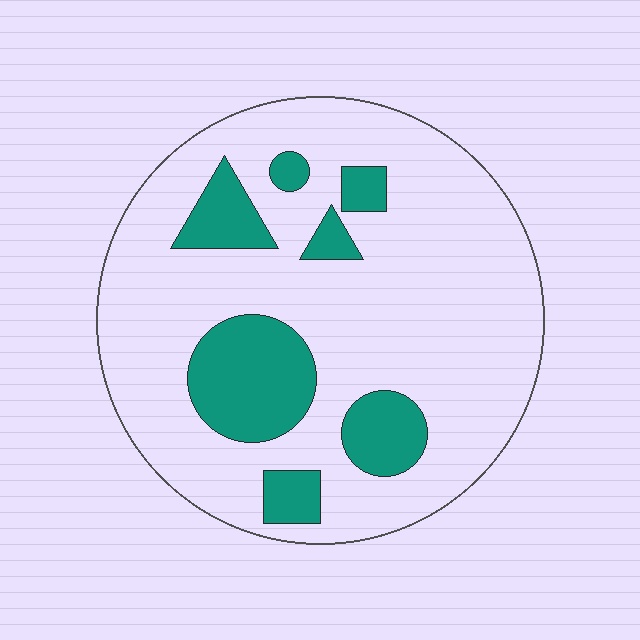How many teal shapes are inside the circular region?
7.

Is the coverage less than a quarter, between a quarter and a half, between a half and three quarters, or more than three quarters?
Less than a quarter.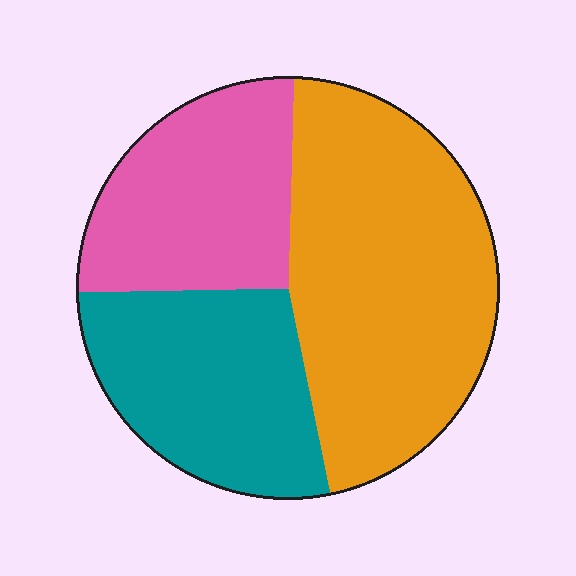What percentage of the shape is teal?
Teal takes up about one quarter (1/4) of the shape.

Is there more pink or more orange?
Orange.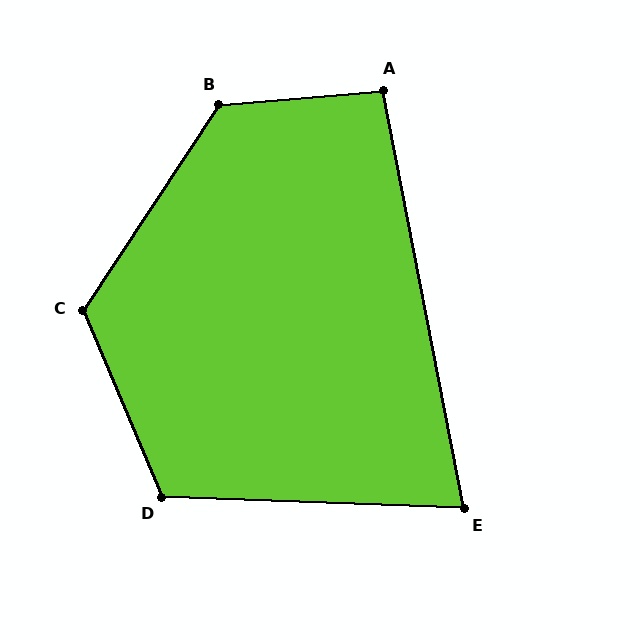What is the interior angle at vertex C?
Approximately 124 degrees (obtuse).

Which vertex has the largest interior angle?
B, at approximately 128 degrees.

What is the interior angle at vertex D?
Approximately 115 degrees (obtuse).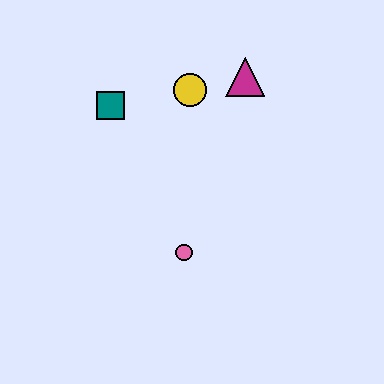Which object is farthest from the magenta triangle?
The pink circle is farthest from the magenta triangle.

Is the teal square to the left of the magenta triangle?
Yes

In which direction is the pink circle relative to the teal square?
The pink circle is below the teal square.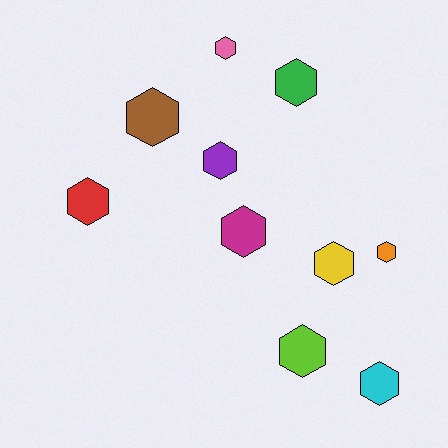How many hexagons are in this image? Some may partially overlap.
There are 10 hexagons.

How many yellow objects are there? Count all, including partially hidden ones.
There is 1 yellow object.